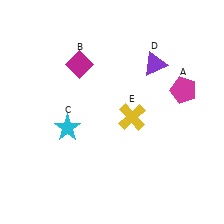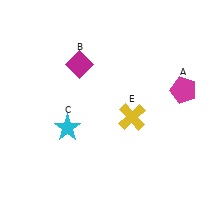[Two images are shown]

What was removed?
The purple triangle (D) was removed in Image 2.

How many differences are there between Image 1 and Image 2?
There is 1 difference between the two images.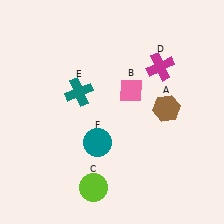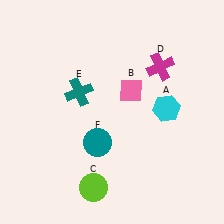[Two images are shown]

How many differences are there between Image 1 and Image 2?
There is 1 difference between the two images.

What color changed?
The hexagon (A) changed from brown in Image 1 to cyan in Image 2.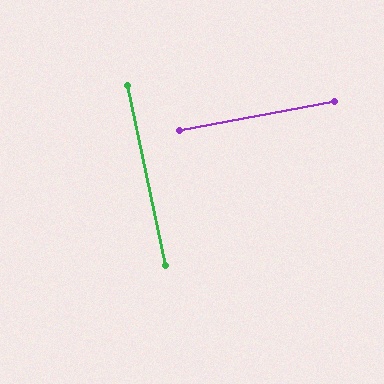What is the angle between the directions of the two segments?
Approximately 89 degrees.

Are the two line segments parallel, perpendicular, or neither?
Perpendicular — they meet at approximately 89°.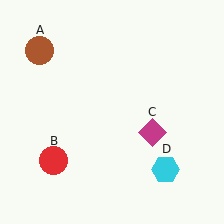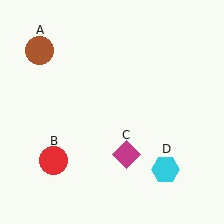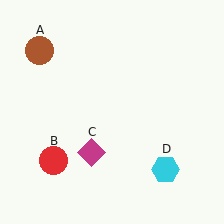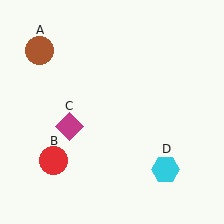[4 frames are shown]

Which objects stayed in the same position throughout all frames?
Brown circle (object A) and red circle (object B) and cyan hexagon (object D) remained stationary.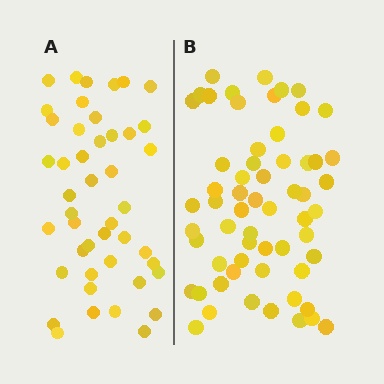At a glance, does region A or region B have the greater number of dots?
Region B (the right region) has more dots.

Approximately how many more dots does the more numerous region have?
Region B has approximately 15 more dots than region A.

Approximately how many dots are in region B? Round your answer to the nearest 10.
About 60 dots.